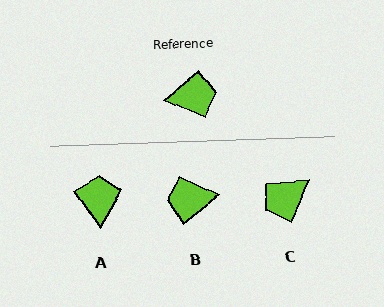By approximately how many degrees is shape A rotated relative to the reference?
Approximately 84 degrees counter-clockwise.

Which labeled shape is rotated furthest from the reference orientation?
B, about 178 degrees away.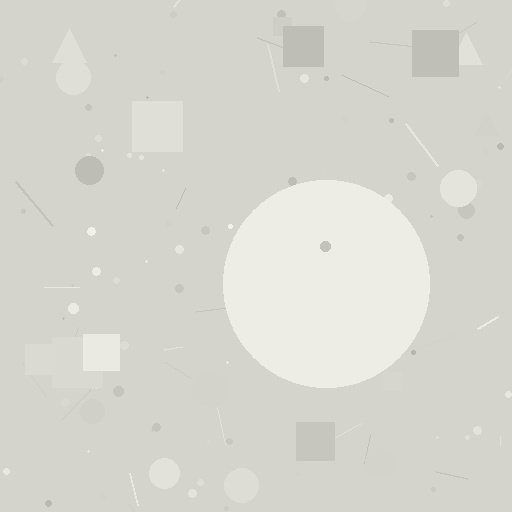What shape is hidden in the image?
A circle is hidden in the image.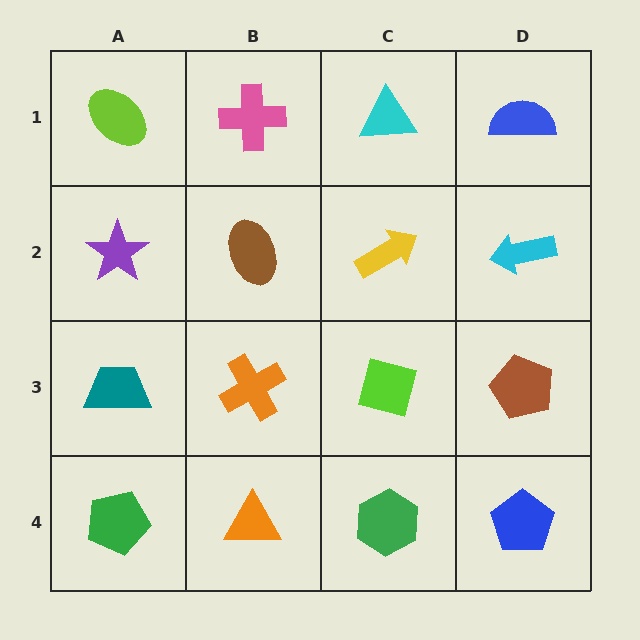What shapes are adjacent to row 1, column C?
A yellow arrow (row 2, column C), a pink cross (row 1, column B), a blue semicircle (row 1, column D).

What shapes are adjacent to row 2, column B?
A pink cross (row 1, column B), an orange cross (row 3, column B), a purple star (row 2, column A), a yellow arrow (row 2, column C).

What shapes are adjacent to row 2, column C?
A cyan triangle (row 1, column C), a lime square (row 3, column C), a brown ellipse (row 2, column B), a cyan arrow (row 2, column D).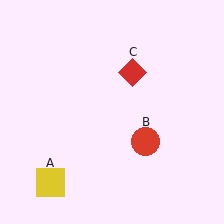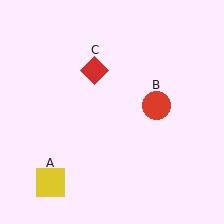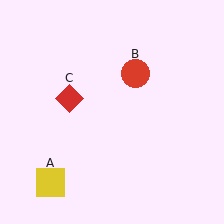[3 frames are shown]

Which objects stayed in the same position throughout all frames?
Yellow square (object A) remained stationary.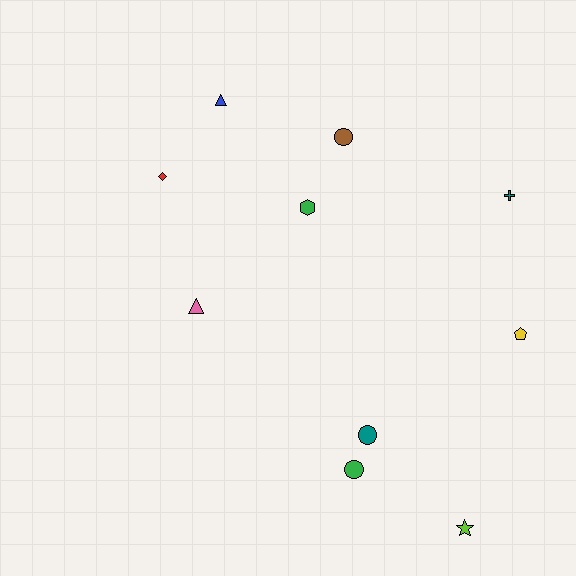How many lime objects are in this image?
There is 1 lime object.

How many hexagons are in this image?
There is 1 hexagon.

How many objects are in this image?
There are 10 objects.